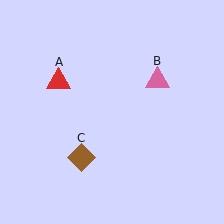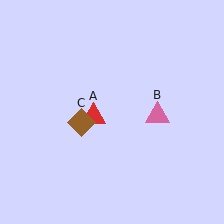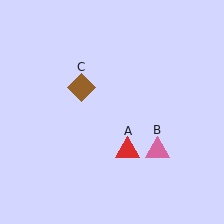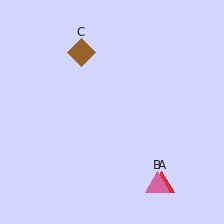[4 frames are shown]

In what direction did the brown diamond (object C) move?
The brown diamond (object C) moved up.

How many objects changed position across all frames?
3 objects changed position: red triangle (object A), pink triangle (object B), brown diamond (object C).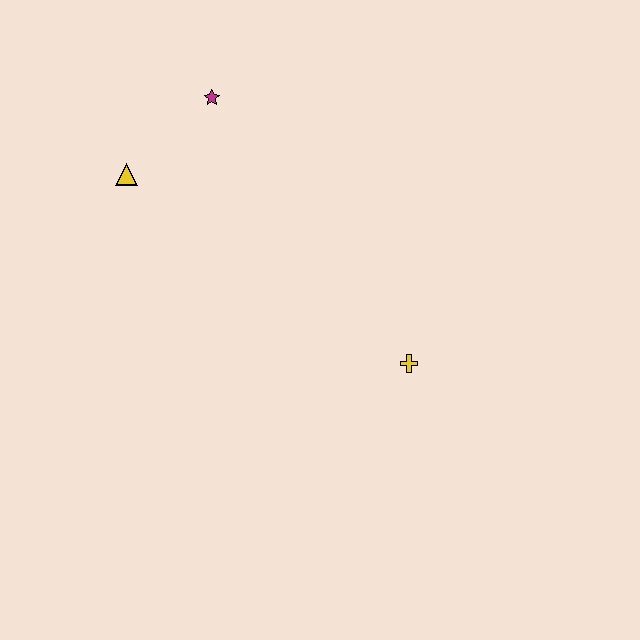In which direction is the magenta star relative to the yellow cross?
The magenta star is above the yellow cross.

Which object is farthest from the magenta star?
The yellow cross is farthest from the magenta star.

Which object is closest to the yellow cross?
The magenta star is closest to the yellow cross.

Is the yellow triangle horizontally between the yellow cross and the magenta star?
No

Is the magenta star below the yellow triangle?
No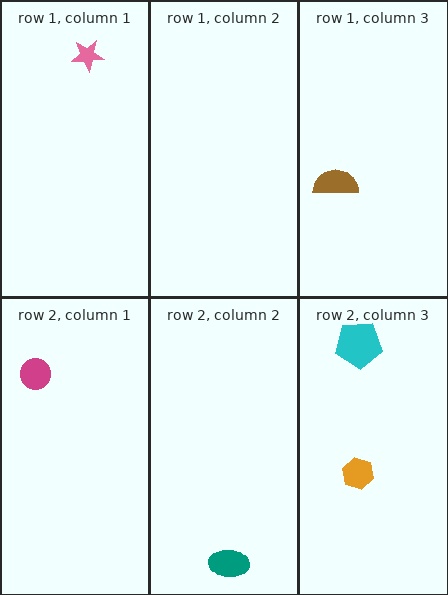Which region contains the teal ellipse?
The row 2, column 2 region.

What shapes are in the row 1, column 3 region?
The brown semicircle.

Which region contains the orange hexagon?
The row 2, column 3 region.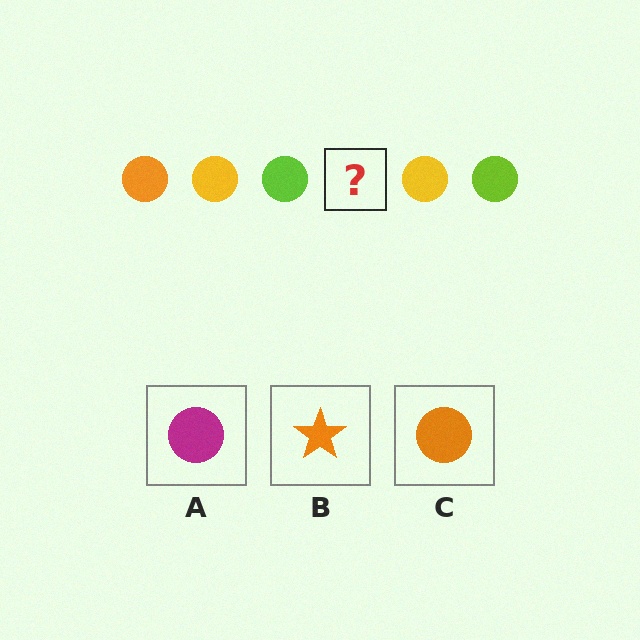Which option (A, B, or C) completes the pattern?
C.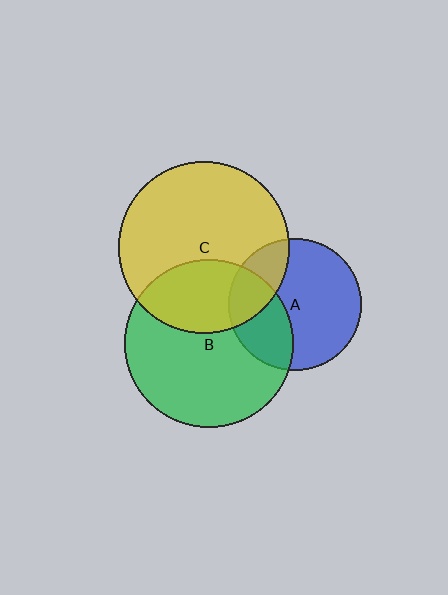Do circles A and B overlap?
Yes.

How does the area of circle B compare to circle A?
Approximately 1.6 times.